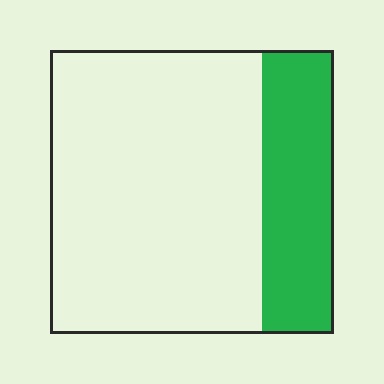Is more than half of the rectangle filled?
No.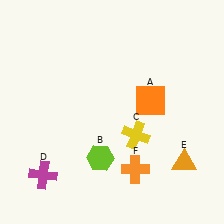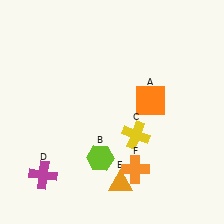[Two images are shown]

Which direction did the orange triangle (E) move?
The orange triangle (E) moved left.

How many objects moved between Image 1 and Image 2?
1 object moved between the two images.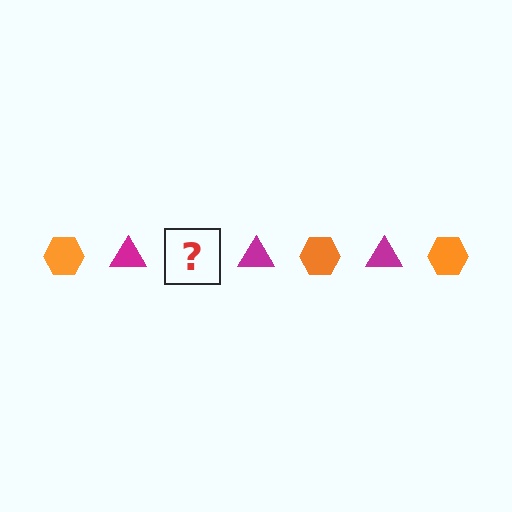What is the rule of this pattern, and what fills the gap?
The rule is that the pattern alternates between orange hexagon and magenta triangle. The gap should be filled with an orange hexagon.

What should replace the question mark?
The question mark should be replaced with an orange hexagon.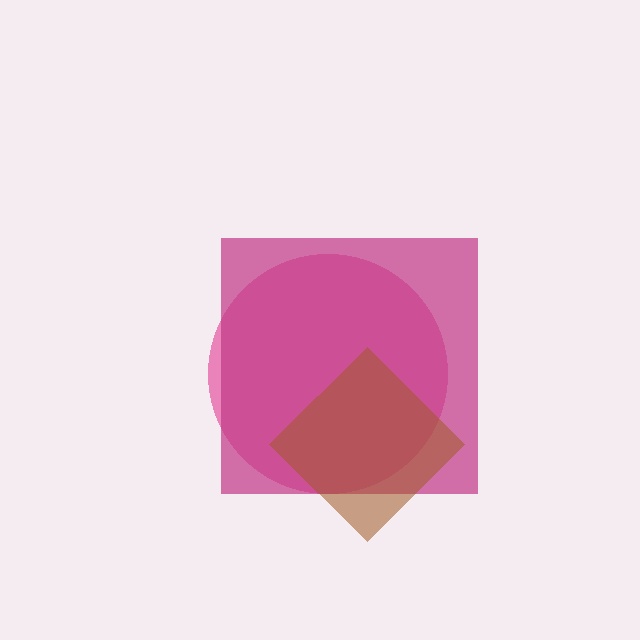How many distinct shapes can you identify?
There are 3 distinct shapes: a pink circle, a magenta square, a brown diamond.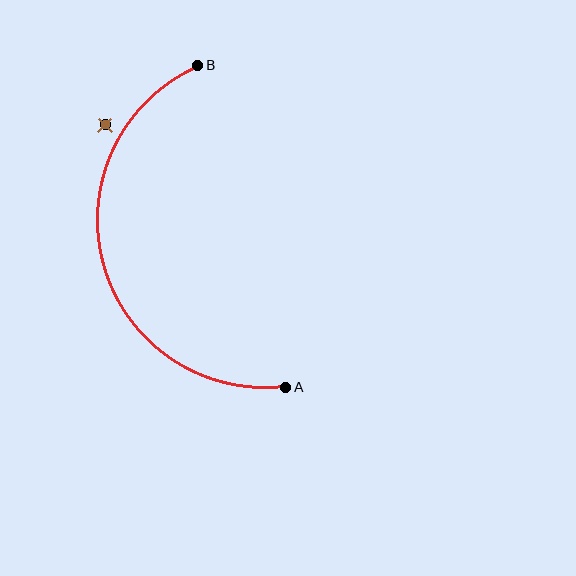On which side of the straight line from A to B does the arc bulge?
The arc bulges to the left of the straight line connecting A and B.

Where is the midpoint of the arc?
The arc midpoint is the point on the curve farthest from the straight line joining A and B. It sits to the left of that line.